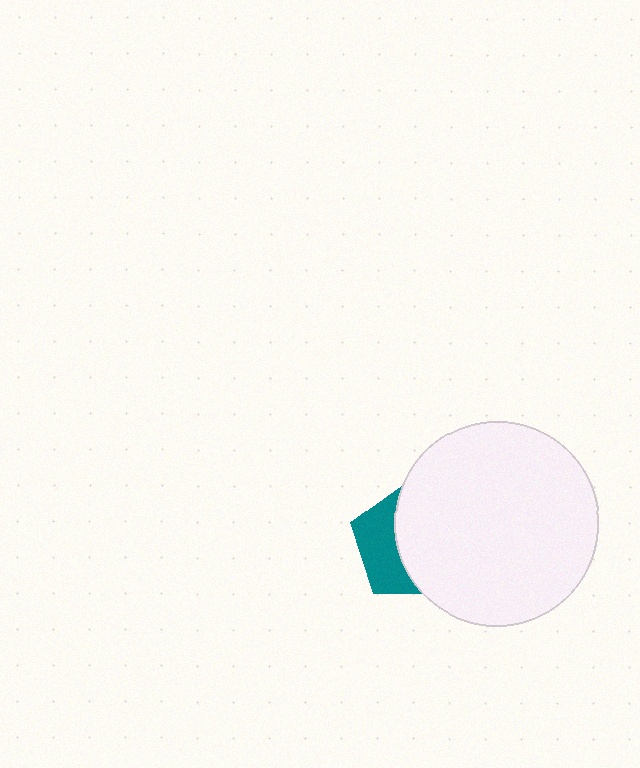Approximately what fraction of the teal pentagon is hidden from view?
Roughly 62% of the teal pentagon is hidden behind the white circle.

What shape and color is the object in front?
The object in front is a white circle.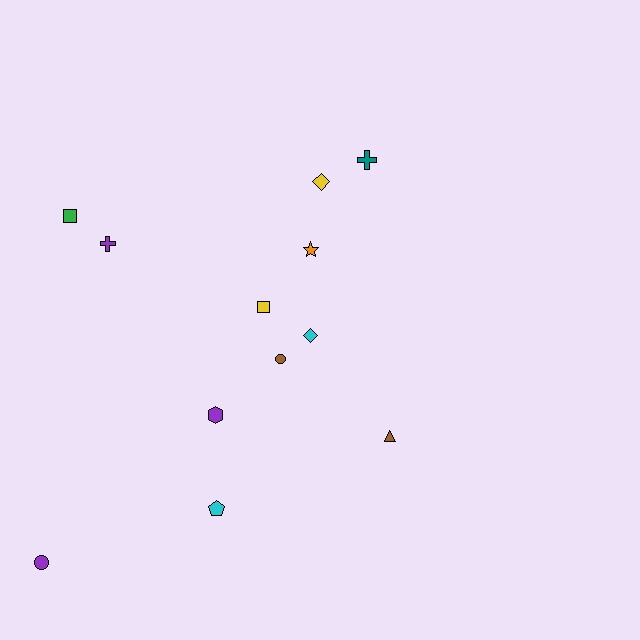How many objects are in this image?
There are 12 objects.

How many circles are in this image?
There are 2 circles.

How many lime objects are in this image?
There are no lime objects.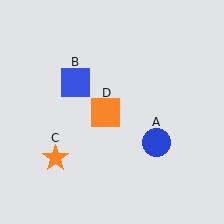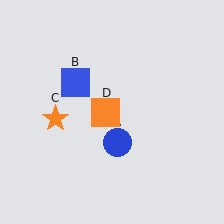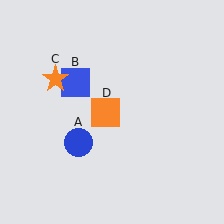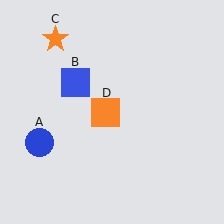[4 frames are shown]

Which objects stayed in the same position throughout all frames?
Blue square (object B) and orange square (object D) remained stationary.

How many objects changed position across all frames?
2 objects changed position: blue circle (object A), orange star (object C).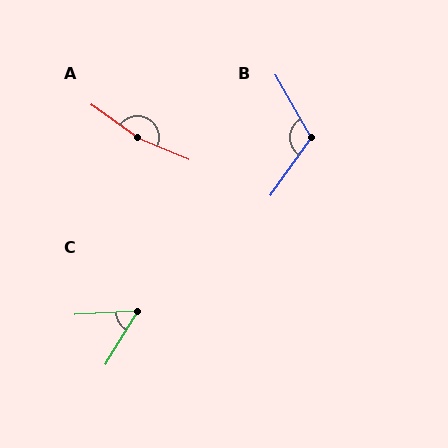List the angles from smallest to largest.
C (56°), B (115°), A (167°).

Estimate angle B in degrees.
Approximately 115 degrees.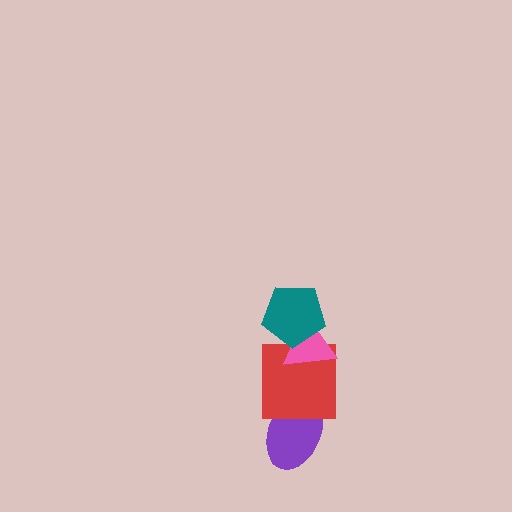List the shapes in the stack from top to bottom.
From top to bottom: the teal pentagon, the pink triangle, the red square, the purple ellipse.